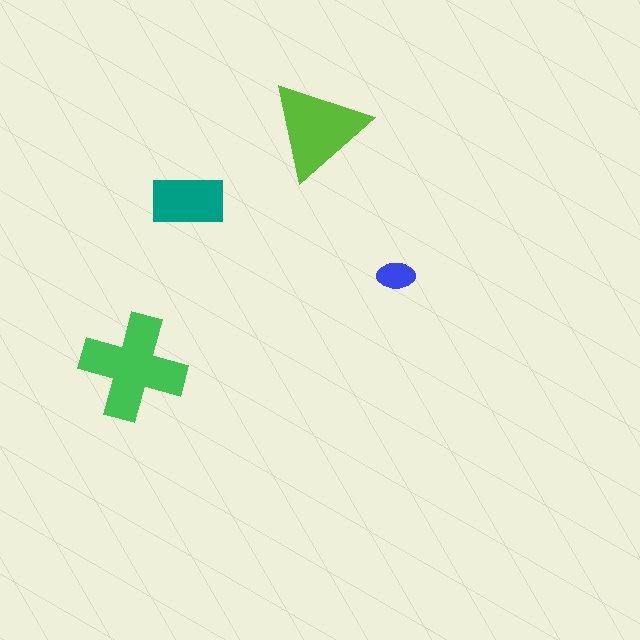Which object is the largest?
The green cross.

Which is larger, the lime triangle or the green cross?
The green cross.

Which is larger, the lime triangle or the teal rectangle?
The lime triangle.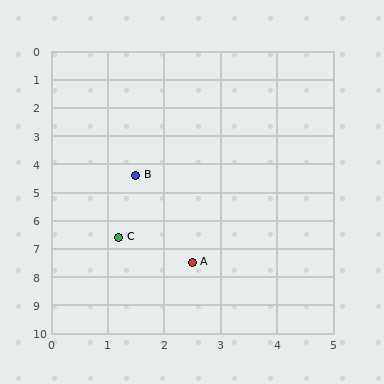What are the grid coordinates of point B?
Point B is at approximately (1.5, 4.4).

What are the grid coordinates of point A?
Point A is at approximately (2.5, 7.5).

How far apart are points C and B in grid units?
Points C and B are about 2.2 grid units apart.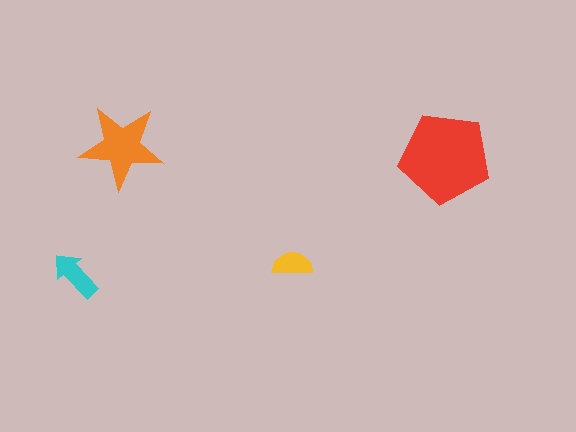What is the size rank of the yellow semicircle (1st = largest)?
4th.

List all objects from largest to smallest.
The red pentagon, the orange star, the cyan arrow, the yellow semicircle.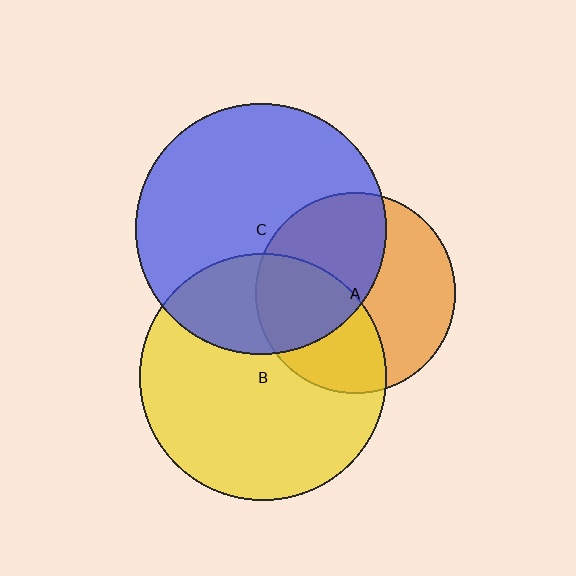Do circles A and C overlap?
Yes.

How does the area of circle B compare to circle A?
Approximately 1.5 times.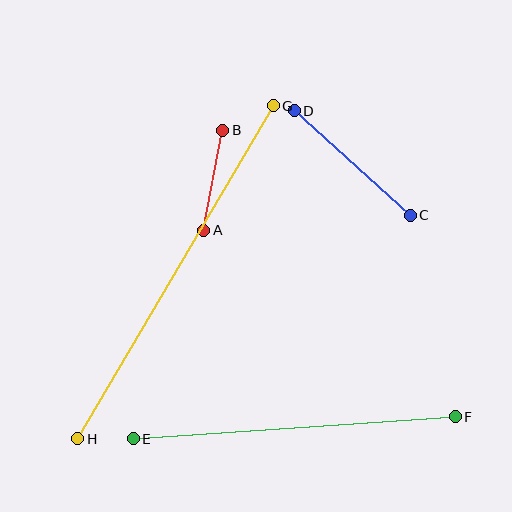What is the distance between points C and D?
The distance is approximately 156 pixels.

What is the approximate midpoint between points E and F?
The midpoint is at approximately (294, 428) pixels.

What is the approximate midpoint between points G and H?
The midpoint is at approximately (176, 272) pixels.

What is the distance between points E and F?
The distance is approximately 322 pixels.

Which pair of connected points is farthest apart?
Points G and H are farthest apart.